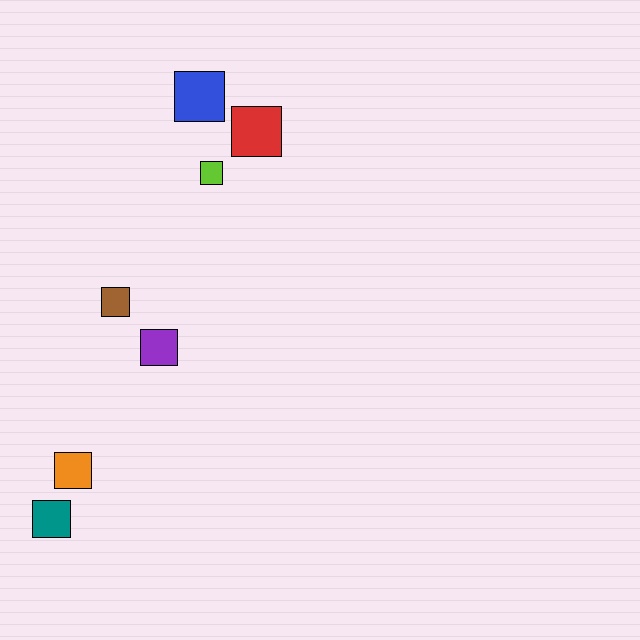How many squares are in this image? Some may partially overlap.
There are 7 squares.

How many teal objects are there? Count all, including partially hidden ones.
There is 1 teal object.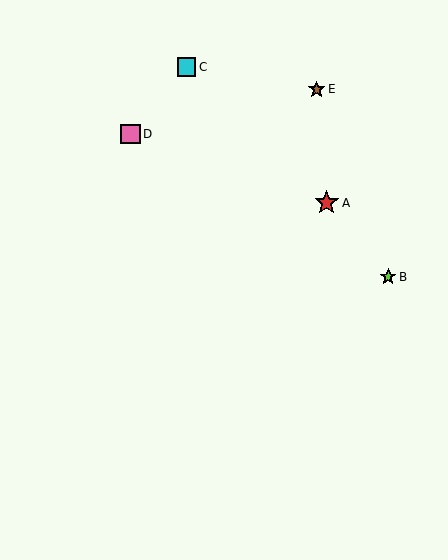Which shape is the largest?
The red star (labeled A) is the largest.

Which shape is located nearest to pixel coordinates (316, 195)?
The red star (labeled A) at (327, 203) is nearest to that location.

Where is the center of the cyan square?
The center of the cyan square is at (187, 67).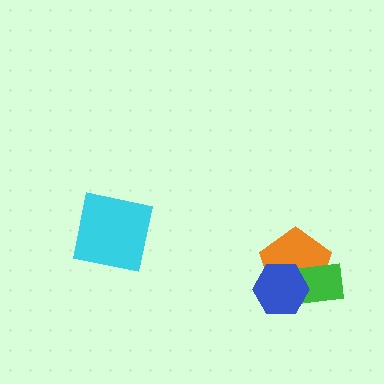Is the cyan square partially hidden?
No, no other shape covers it.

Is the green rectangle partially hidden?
Yes, it is partially covered by another shape.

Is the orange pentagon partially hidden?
Yes, it is partially covered by another shape.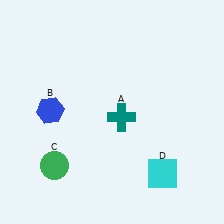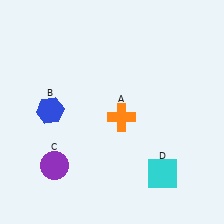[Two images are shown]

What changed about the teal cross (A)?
In Image 1, A is teal. In Image 2, it changed to orange.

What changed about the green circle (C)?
In Image 1, C is green. In Image 2, it changed to purple.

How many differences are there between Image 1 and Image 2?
There are 2 differences between the two images.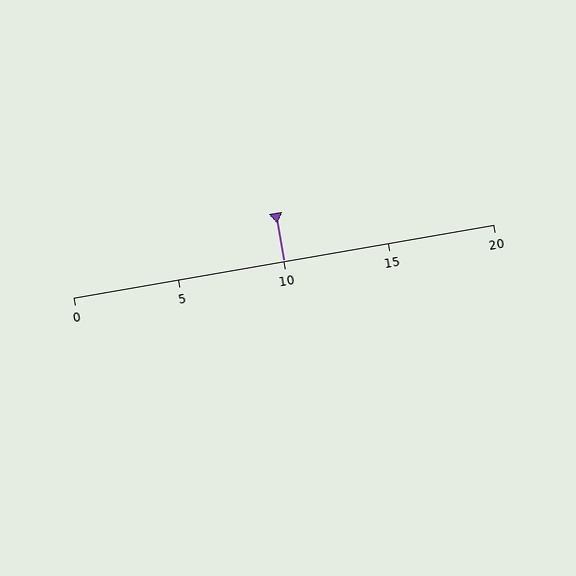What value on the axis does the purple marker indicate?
The marker indicates approximately 10.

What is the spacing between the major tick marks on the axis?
The major ticks are spaced 5 apart.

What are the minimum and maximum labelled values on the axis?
The axis runs from 0 to 20.